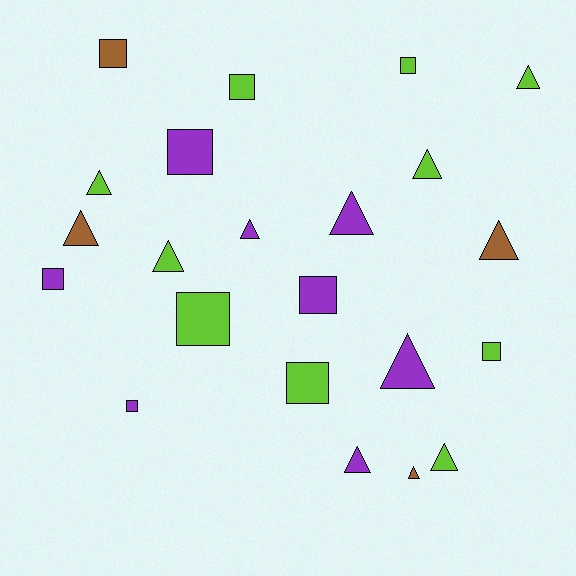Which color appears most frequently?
Lime, with 10 objects.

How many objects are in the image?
There are 22 objects.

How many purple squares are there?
There are 4 purple squares.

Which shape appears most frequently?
Triangle, with 12 objects.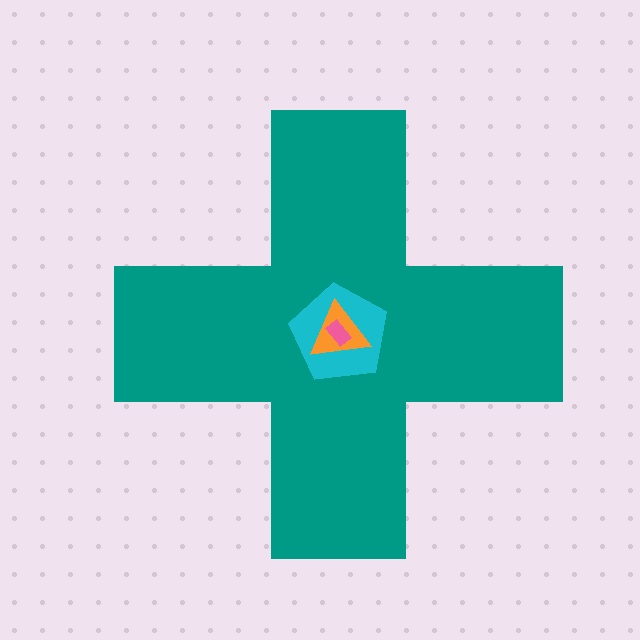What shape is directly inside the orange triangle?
The pink rectangle.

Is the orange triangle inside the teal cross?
Yes.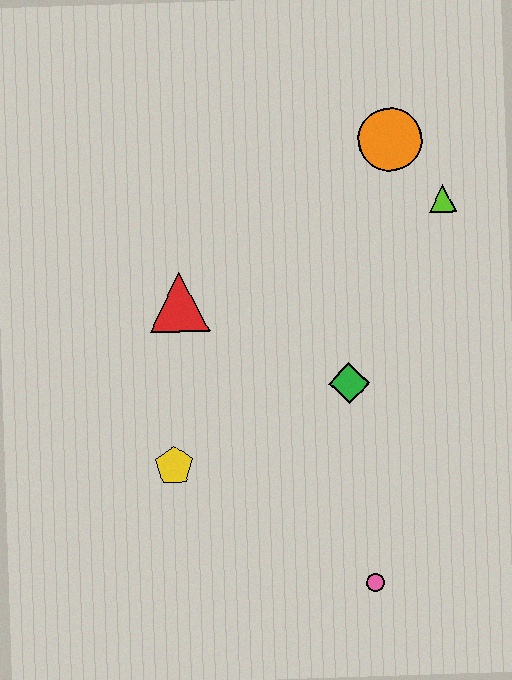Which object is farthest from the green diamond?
The orange circle is farthest from the green diamond.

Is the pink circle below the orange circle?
Yes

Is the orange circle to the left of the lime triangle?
Yes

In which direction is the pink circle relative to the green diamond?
The pink circle is below the green diamond.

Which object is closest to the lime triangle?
The orange circle is closest to the lime triangle.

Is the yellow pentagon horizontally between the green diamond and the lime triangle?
No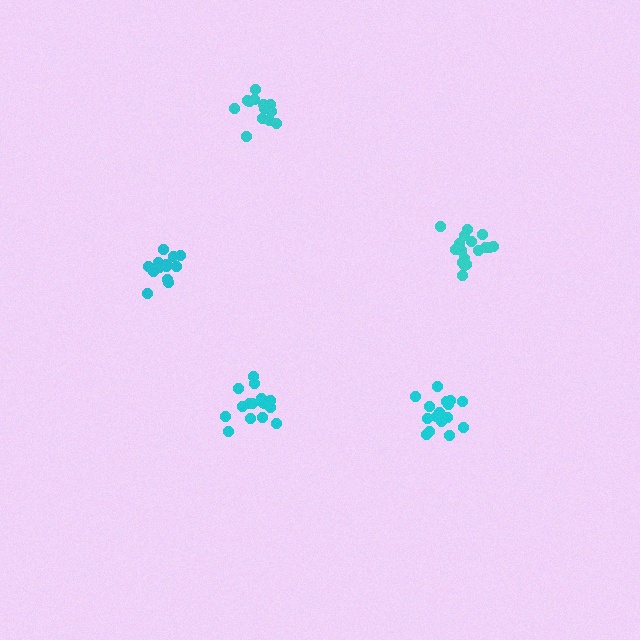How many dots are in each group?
Group 1: 16 dots, Group 2: 17 dots, Group 3: 13 dots, Group 4: 16 dots, Group 5: 13 dots (75 total).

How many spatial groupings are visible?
There are 5 spatial groupings.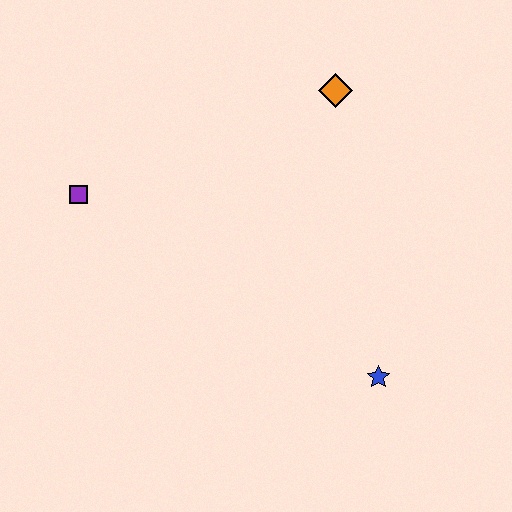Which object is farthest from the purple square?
The blue star is farthest from the purple square.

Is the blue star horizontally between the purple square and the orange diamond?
No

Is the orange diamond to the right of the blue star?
No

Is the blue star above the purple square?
No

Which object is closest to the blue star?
The orange diamond is closest to the blue star.